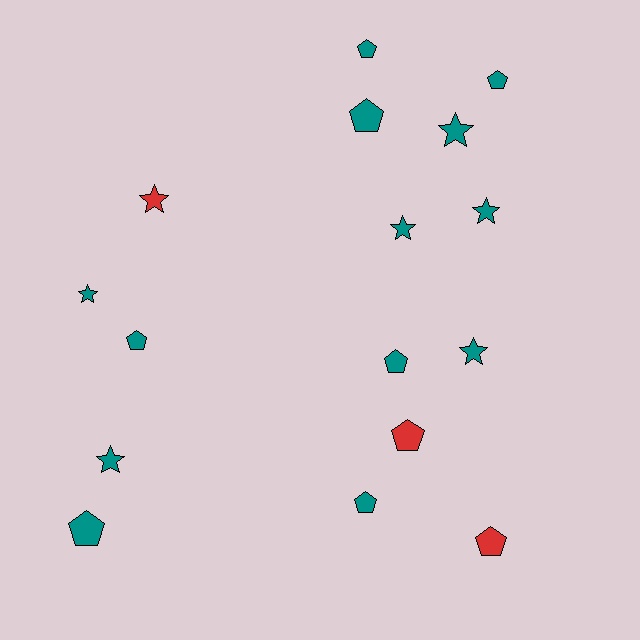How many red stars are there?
There is 1 red star.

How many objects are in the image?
There are 16 objects.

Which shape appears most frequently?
Pentagon, with 9 objects.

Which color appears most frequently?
Teal, with 13 objects.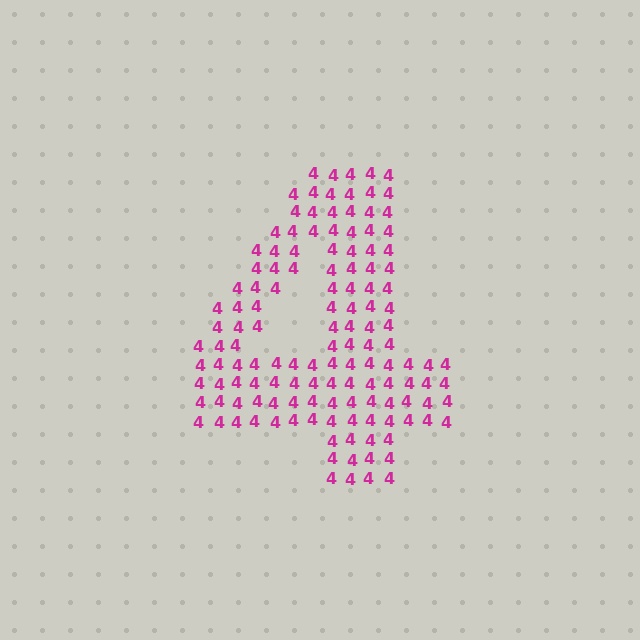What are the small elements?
The small elements are digit 4's.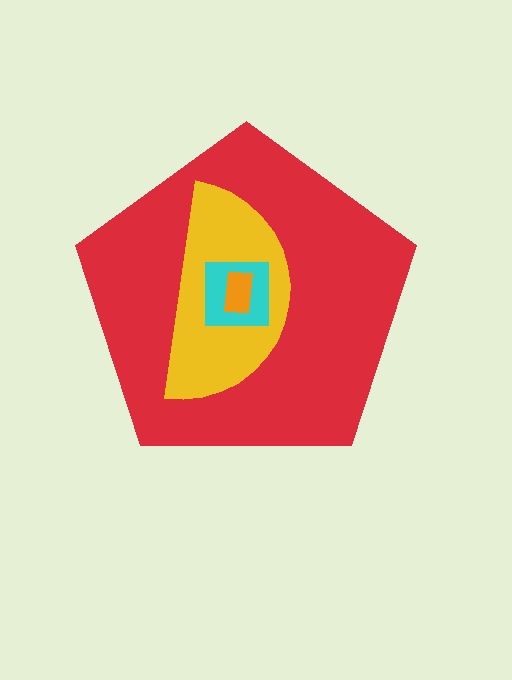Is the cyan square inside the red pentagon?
Yes.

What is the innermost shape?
The orange rectangle.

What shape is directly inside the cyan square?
The orange rectangle.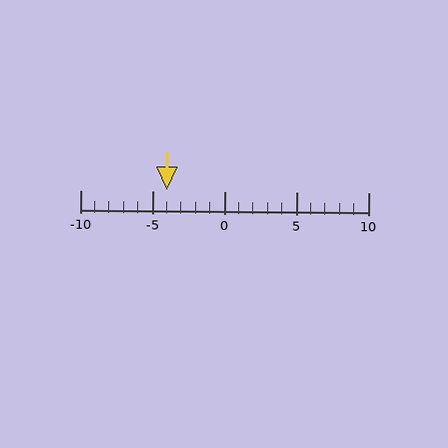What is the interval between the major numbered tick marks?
The major tick marks are spaced 5 units apart.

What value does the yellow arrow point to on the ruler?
The yellow arrow points to approximately -4.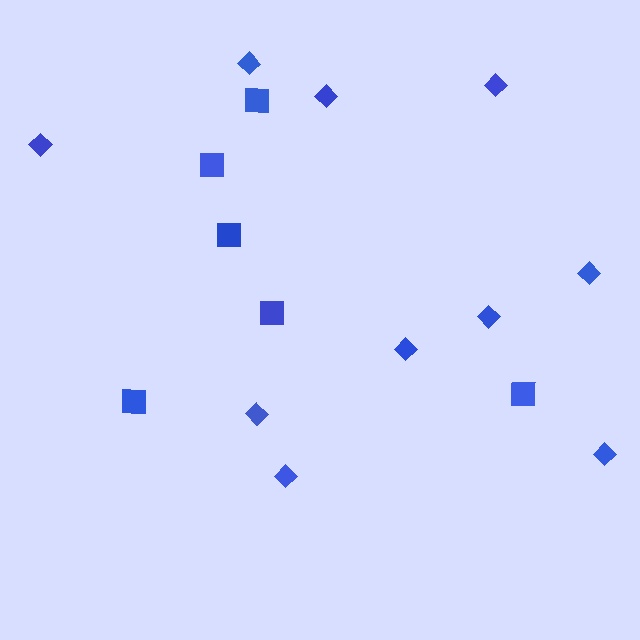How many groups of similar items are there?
There are 2 groups: one group of squares (6) and one group of diamonds (10).